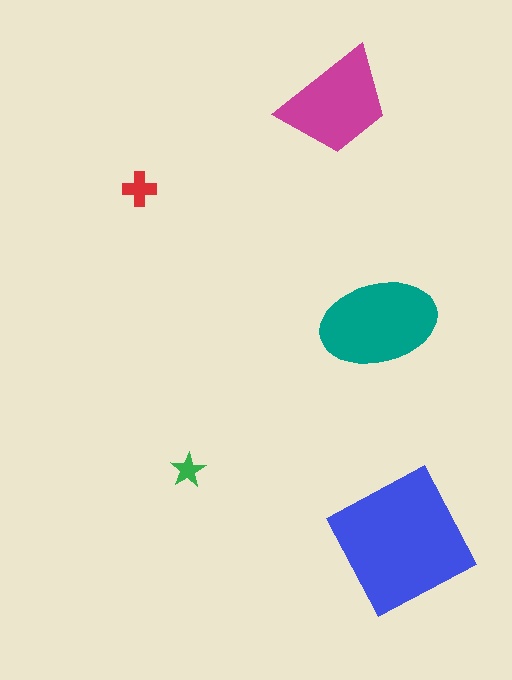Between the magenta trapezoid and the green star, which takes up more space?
The magenta trapezoid.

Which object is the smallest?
The green star.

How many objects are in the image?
There are 5 objects in the image.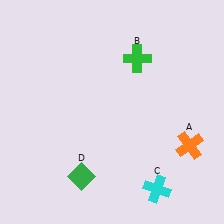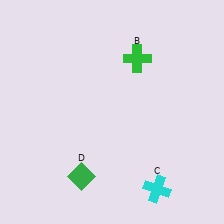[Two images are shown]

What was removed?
The orange cross (A) was removed in Image 2.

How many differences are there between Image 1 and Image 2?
There is 1 difference between the two images.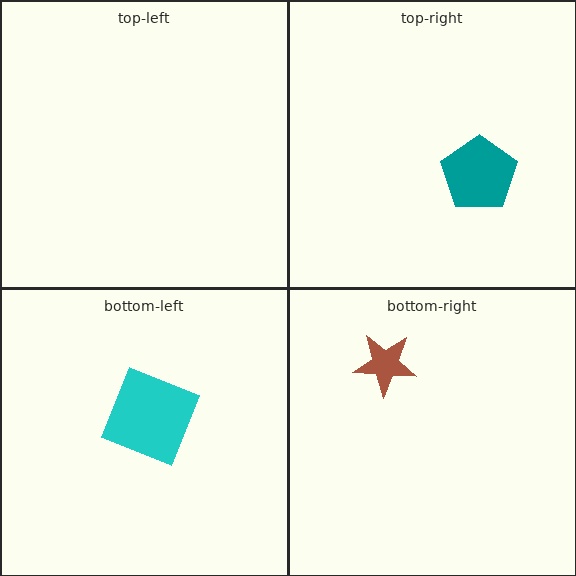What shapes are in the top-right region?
The teal pentagon.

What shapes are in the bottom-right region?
The brown star.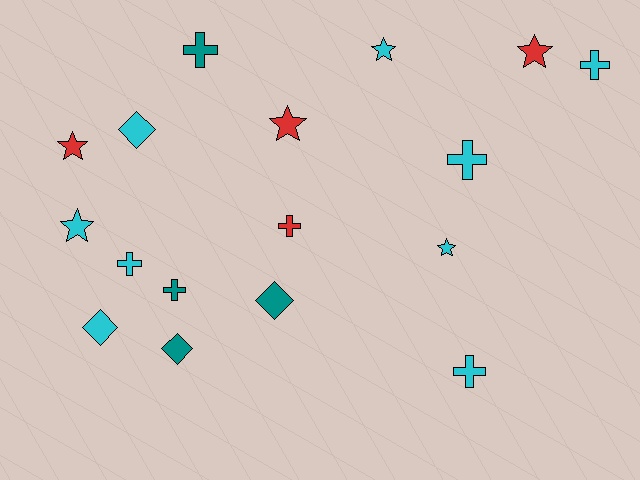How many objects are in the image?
There are 17 objects.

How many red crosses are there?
There is 1 red cross.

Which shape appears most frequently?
Cross, with 7 objects.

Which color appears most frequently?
Cyan, with 9 objects.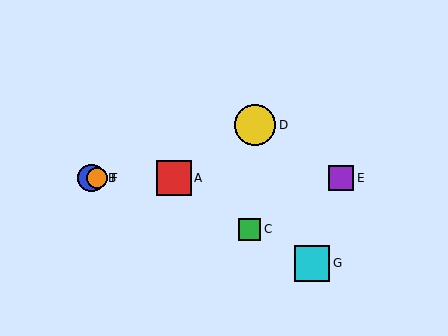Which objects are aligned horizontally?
Objects A, B, E, F are aligned horizontally.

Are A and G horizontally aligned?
No, A is at y≈178 and G is at y≈263.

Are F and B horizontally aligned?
Yes, both are at y≈178.